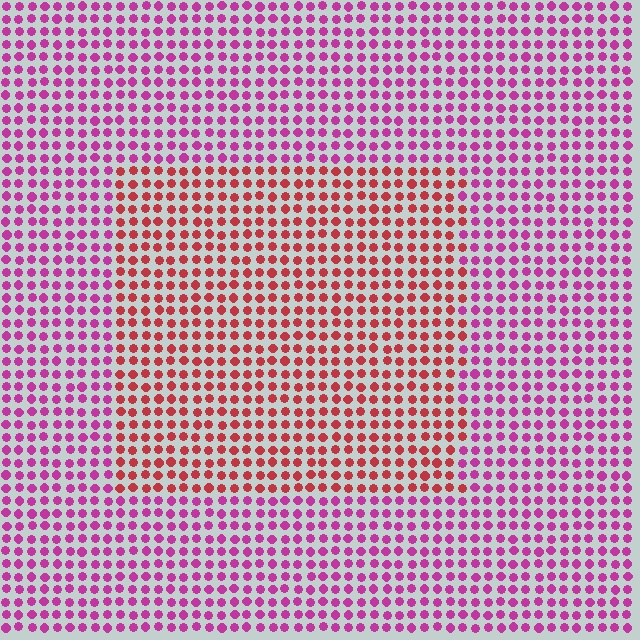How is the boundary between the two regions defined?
The boundary is defined purely by a slight shift in hue (about 40 degrees). Spacing, size, and orientation are identical on both sides.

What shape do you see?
I see a rectangle.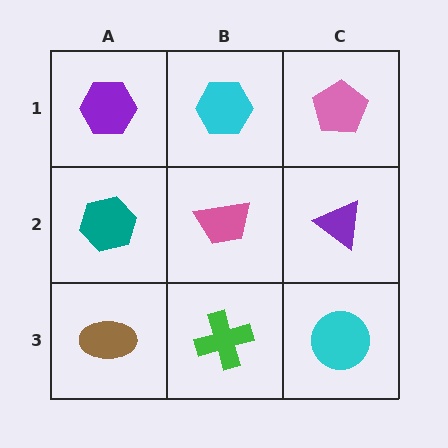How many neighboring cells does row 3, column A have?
2.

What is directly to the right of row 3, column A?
A green cross.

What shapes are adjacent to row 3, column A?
A teal hexagon (row 2, column A), a green cross (row 3, column B).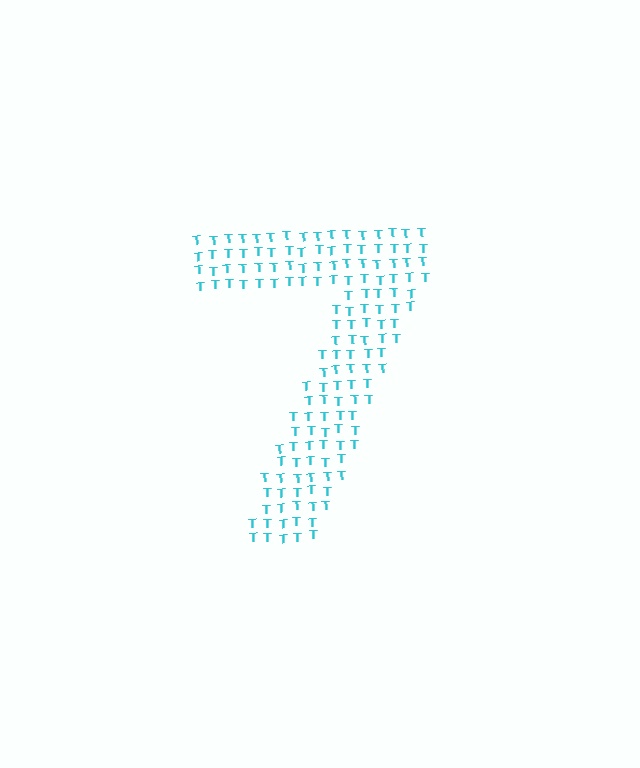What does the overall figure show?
The overall figure shows the digit 7.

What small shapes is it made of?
It is made of small letter T's.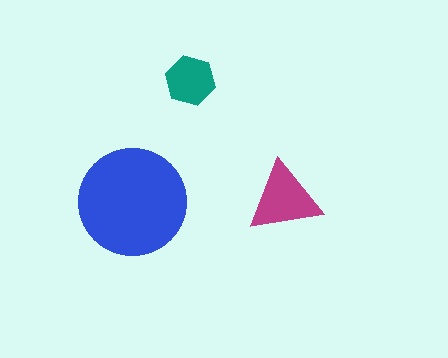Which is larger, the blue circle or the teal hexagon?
The blue circle.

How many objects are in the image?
There are 3 objects in the image.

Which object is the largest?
The blue circle.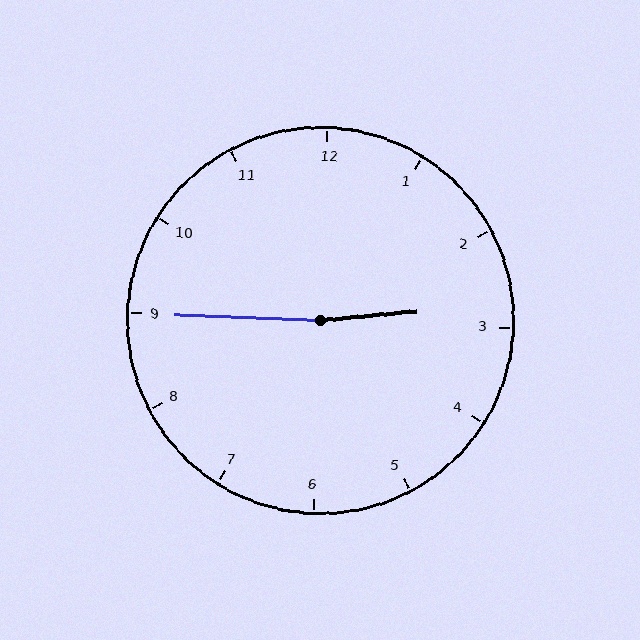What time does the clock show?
2:45.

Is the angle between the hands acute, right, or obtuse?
It is obtuse.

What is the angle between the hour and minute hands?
Approximately 172 degrees.